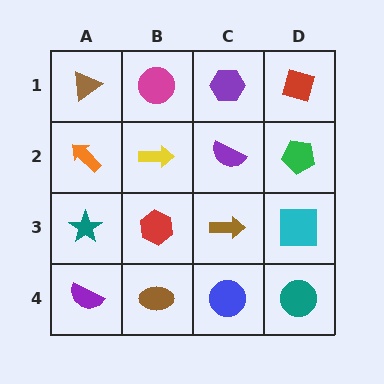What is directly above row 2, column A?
A brown triangle.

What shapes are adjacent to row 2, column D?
A red diamond (row 1, column D), a cyan square (row 3, column D), a purple semicircle (row 2, column C).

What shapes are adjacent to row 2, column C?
A purple hexagon (row 1, column C), a brown arrow (row 3, column C), a yellow arrow (row 2, column B), a green pentagon (row 2, column D).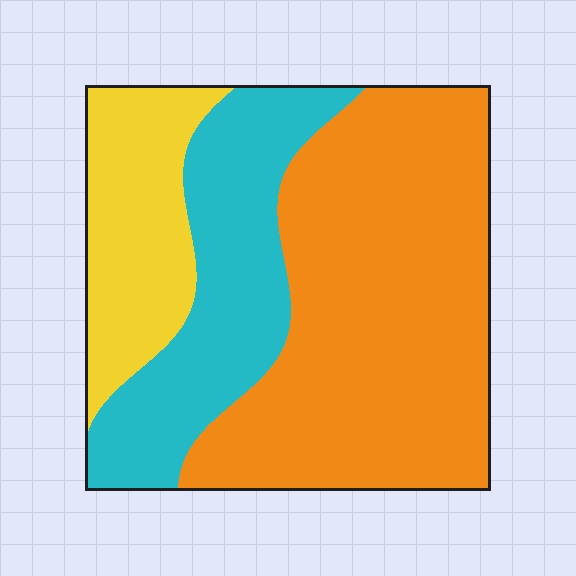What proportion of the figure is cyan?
Cyan takes up between a sixth and a third of the figure.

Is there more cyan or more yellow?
Cyan.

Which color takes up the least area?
Yellow, at roughly 20%.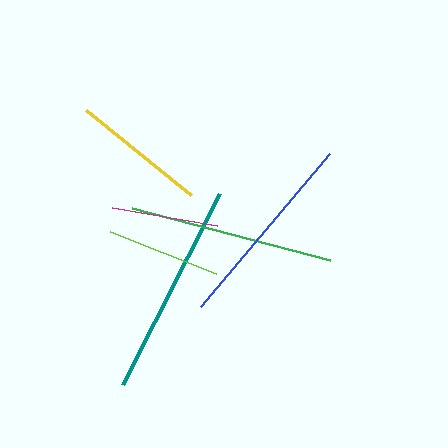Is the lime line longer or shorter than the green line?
The green line is longer than the lime line.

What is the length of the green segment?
The green segment is approximately 204 pixels long.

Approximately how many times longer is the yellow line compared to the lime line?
The yellow line is approximately 1.2 times the length of the lime line.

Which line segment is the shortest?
The magenta line is the shortest at approximately 106 pixels.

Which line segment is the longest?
The teal line is the longest at approximately 214 pixels.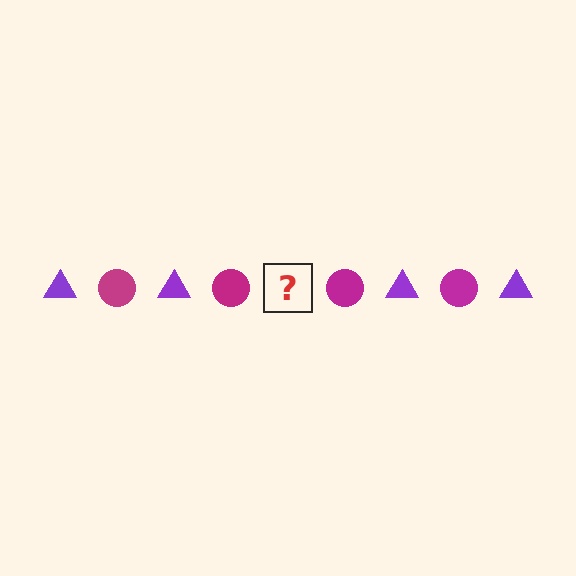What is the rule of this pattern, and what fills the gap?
The rule is that the pattern alternates between purple triangle and magenta circle. The gap should be filled with a purple triangle.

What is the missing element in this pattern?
The missing element is a purple triangle.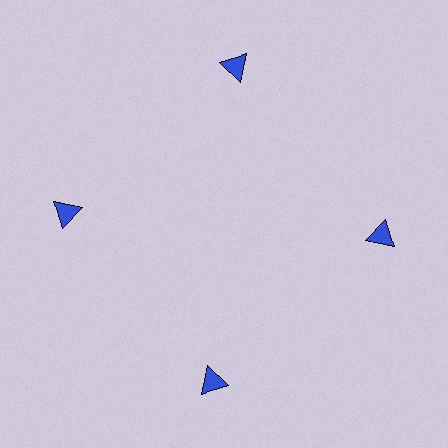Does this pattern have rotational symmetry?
Yes, this pattern has 4-fold rotational symmetry. It looks the same after rotating 90 degrees around the center.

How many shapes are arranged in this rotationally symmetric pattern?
There are 4 shapes, arranged in 4 groups of 1.